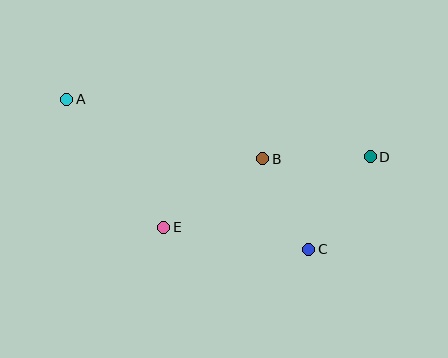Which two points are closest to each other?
Points B and C are closest to each other.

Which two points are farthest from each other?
Points A and D are farthest from each other.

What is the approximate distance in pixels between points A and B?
The distance between A and B is approximately 205 pixels.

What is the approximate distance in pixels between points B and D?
The distance between B and D is approximately 108 pixels.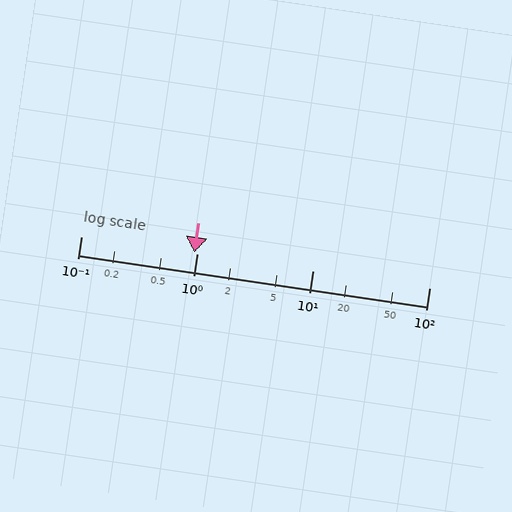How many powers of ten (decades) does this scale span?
The scale spans 3 decades, from 0.1 to 100.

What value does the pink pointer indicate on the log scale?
The pointer indicates approximately 0.95.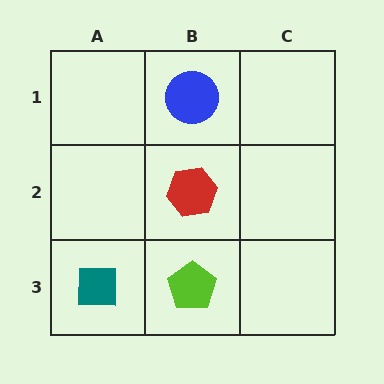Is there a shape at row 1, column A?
No, that cell is empty.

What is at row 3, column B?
A lime pentagon.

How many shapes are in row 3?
2 shapes.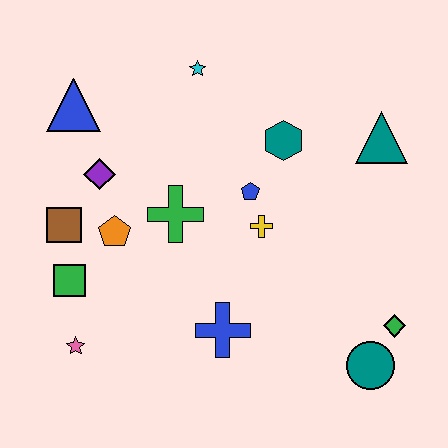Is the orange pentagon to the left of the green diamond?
Yes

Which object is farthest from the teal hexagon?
The pink star is farthest from the teal hexagon.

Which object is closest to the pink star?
The green square is closest to the pink star.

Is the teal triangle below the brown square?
No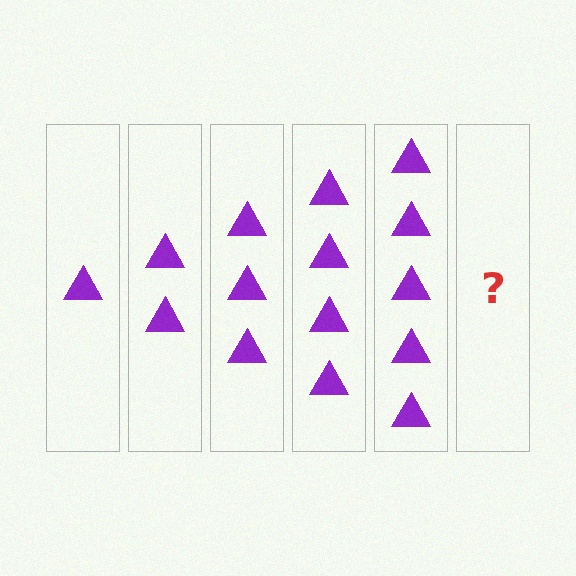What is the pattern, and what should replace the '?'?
The pattern is that each step adds one more triangle. The '?' should be 6 triangles.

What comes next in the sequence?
The next element should be 6 triangles.